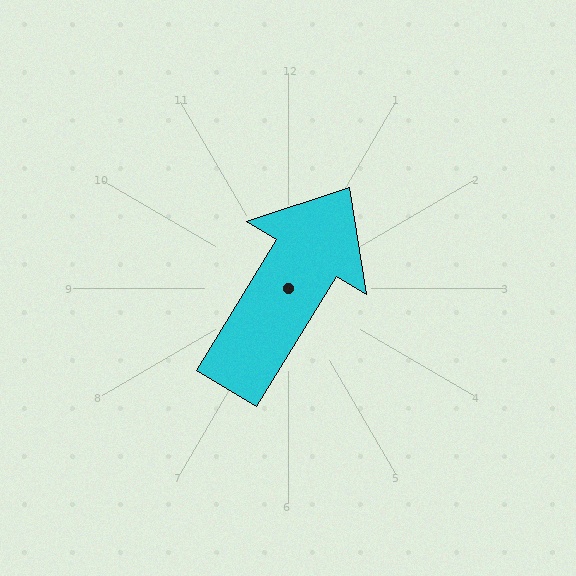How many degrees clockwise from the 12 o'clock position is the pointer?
Approximately 31 degrees.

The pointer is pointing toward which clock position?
Roughly 1 o'clock.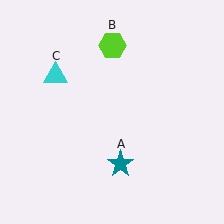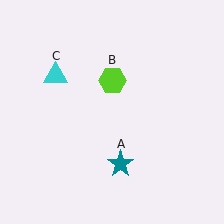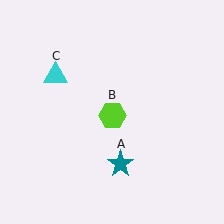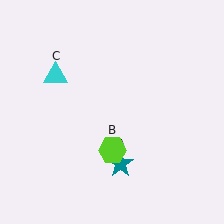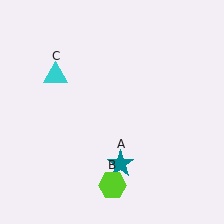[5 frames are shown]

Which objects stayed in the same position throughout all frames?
Teal star (object A) and cyan triangle (object C) remained stationary.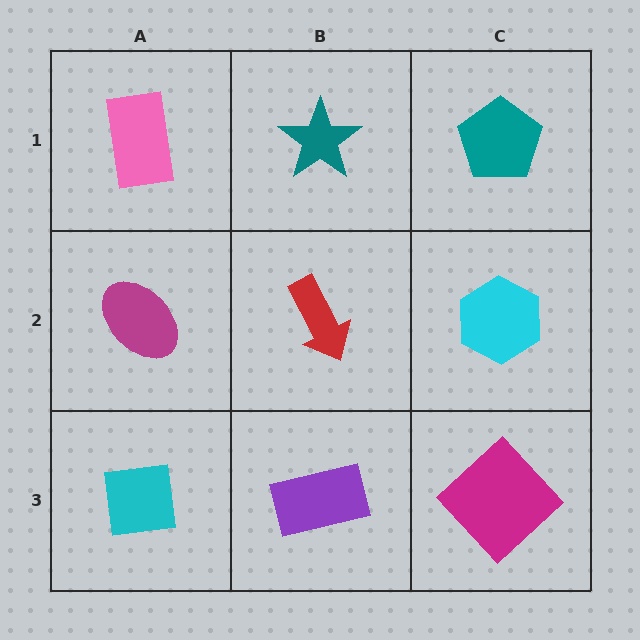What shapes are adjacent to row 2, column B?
A teal star (row 1, column B), a purple rectangle (row 3, column B), a magenta ellipse (row 2, column A), a cyan hexagon (row 2, column C).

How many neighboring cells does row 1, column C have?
2.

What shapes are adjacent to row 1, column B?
A red arrow (row 2, column B), a pink rectangle (row 1, column A), a teal pentagon (row 1, column C).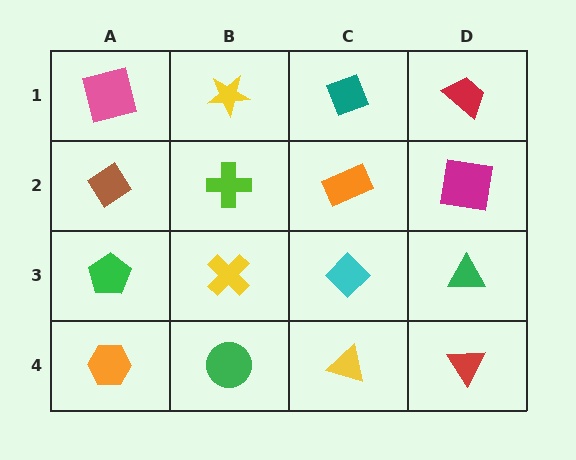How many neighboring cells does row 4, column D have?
2.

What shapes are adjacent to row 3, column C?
An orange rectangle (row 2, column C), a yellow triangle (row 4, column C), a yellow cross (row 3, column B), a green triangle (row 3, column D).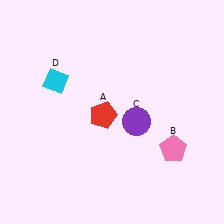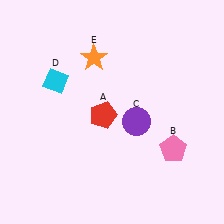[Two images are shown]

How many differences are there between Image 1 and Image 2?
There is 1 difference between the two images.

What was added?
An orange star (E) was added in Image 2.